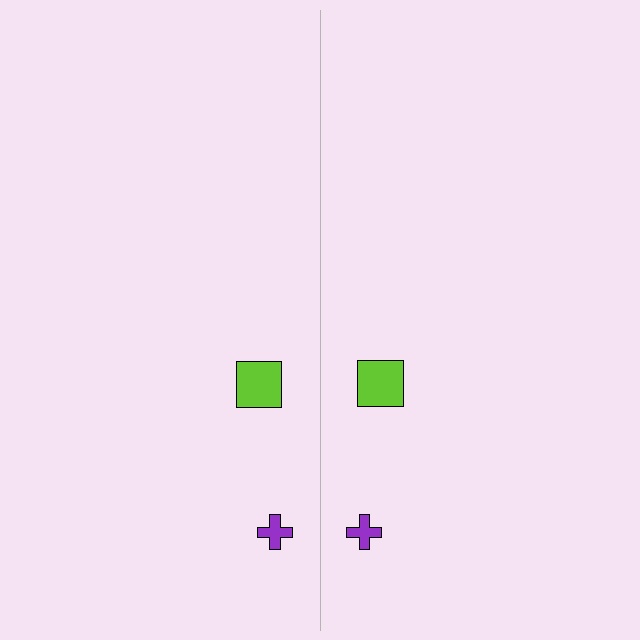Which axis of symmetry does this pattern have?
The pattern has a vertical axis of symmetry running through the center of the image.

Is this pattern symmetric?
Yes, this pattern has bilateral (reflection) symmetry.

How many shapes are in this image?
There are 4 shapes in this image.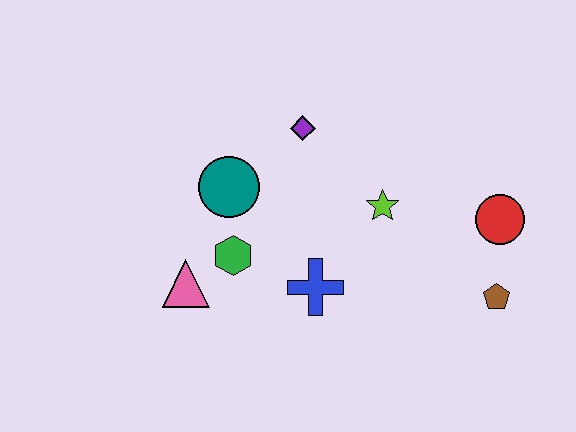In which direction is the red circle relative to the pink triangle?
The red circle is to the right of the pink triangle.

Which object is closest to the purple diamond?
The teal circle is closest to the purple diamond.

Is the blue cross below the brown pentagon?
No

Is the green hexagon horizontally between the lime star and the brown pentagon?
No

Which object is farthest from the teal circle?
The brown pentagon is farthest from the teal circle.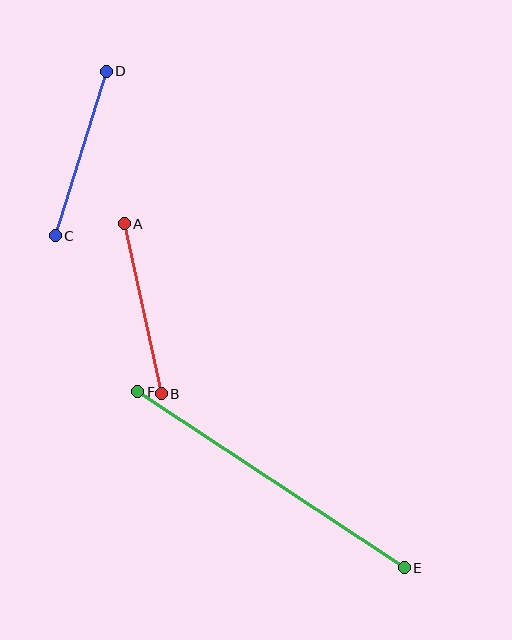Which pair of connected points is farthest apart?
Points E and F are farthest apart.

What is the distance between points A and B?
The distance is approximately 174 pixels.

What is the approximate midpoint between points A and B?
The midpoint is at approximately (143, 309) pixels.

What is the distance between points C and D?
The distance is approximately 172 pixels.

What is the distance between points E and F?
The distance is approximately 319 pixels.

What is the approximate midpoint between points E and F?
The midpoint is at approximately (271, 480) pixels.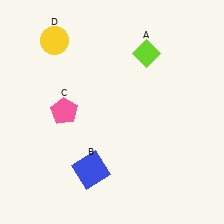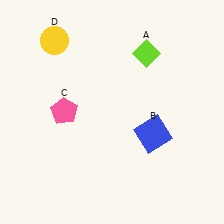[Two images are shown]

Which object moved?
The blue square (B) moved right.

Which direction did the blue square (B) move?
The blue square (B) moved right.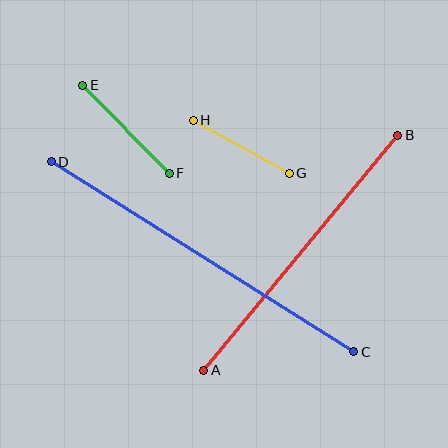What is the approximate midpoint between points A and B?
The midpoint is at approximately (301, 253) pixels.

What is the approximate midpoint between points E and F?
The midpoint is at approximately (126, 129) pixels.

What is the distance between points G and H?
The distance is approximately 110 pixels.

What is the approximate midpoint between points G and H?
The midpoint is at approximately (241, 147) pixels.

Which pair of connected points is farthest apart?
Points C and D are farthest apart.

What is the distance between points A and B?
The distance is approximately 305 pixels.